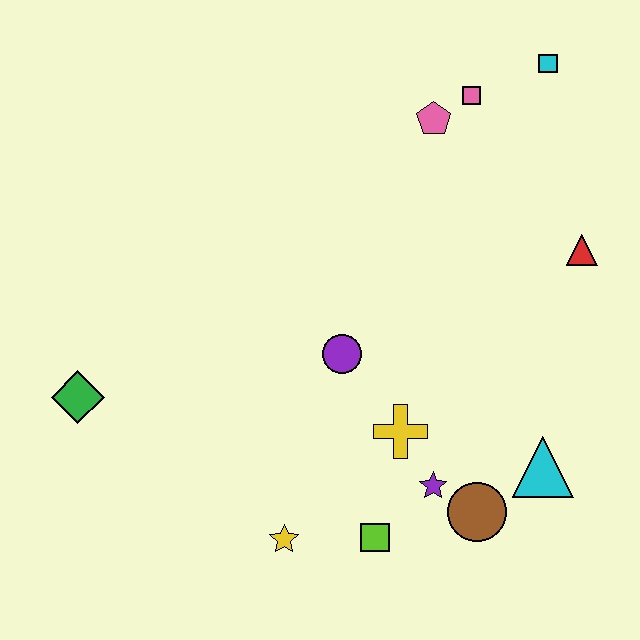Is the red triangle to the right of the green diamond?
Yes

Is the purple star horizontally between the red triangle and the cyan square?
No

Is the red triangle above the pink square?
No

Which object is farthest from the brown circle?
The cyan square is farthest from the brown circle.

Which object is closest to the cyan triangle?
The brown circle is closest to the cyan triangle.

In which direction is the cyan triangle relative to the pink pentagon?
The cyan triangle is below the pink pentagon.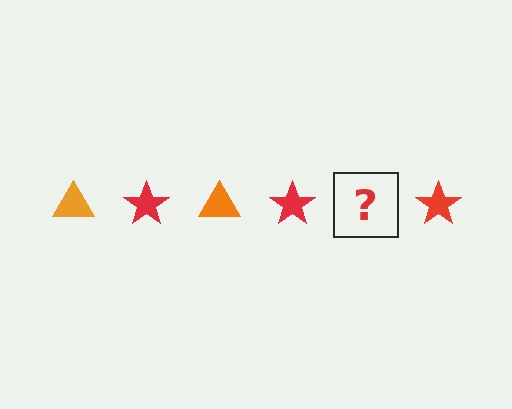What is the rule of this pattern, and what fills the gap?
The rule is that the pattern alternates between orange triangle and red star. The gap should be filled with an orange triangle.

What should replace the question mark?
The question mark should be replaced with an orange triangle.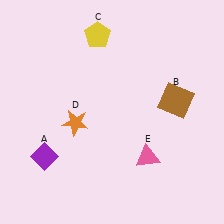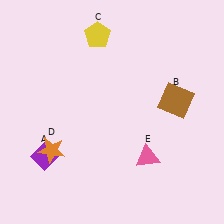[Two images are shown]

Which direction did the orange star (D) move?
The orange star (D) moved down.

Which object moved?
The orange star (D) moved down.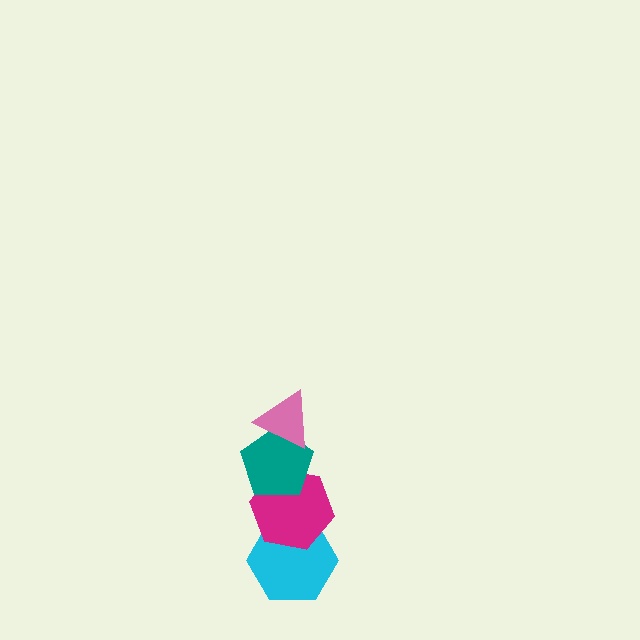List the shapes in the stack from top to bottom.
From top to bottom: the pink triangle, the teal pentagon, the magenta hexagon, the cyan hexagon.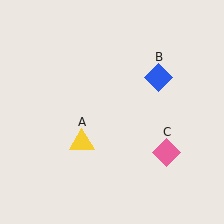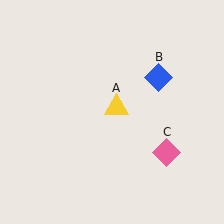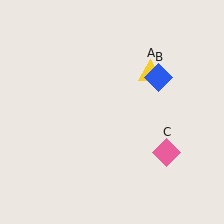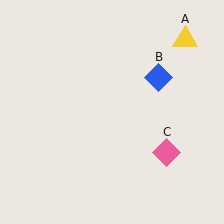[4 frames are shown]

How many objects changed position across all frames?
1 object changed position: yellow triangle (object A).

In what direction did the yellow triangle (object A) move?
The yellow triangle (object A) moved up and to the right.